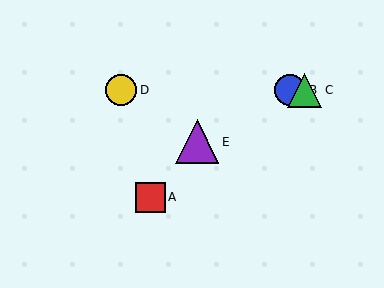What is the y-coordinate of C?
Object C is at y≈90.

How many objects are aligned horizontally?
3 objects (B, C, D) are aligned horizontally.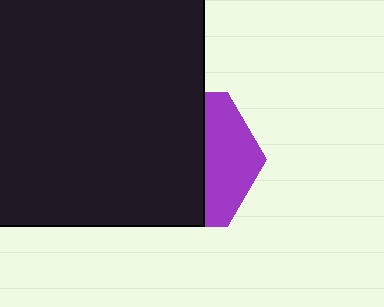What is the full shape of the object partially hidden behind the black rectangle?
The partially hidden object is a purple hexagon.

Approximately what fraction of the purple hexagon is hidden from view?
Roughly 64% of the purple hexagon is hidden behind the black rectangle.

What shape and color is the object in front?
The object in front is a black rectangle.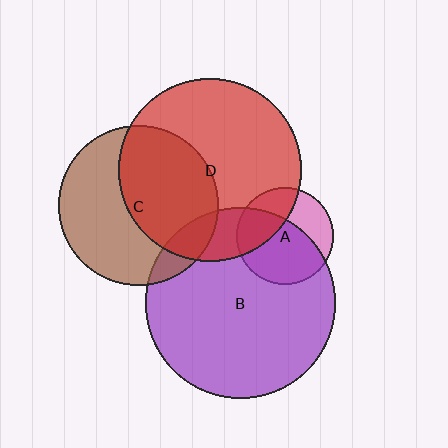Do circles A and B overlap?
Yes.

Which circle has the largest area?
Circle B (purple).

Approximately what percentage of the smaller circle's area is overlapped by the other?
Approximately 65%.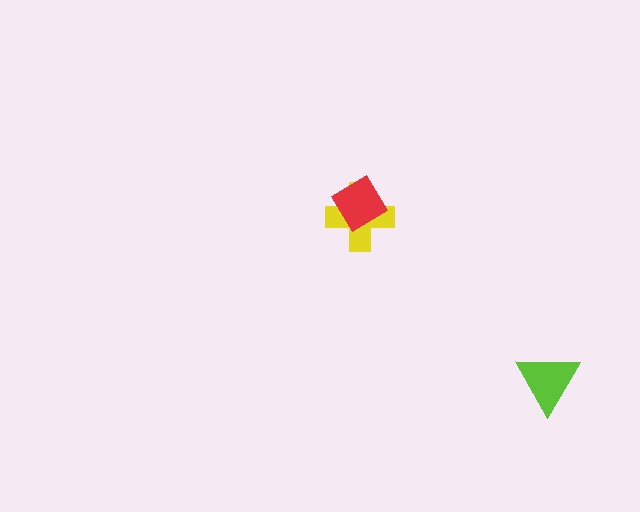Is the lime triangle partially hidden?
No, no other shape covers it.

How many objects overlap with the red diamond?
1 object overlaps with the red diamond.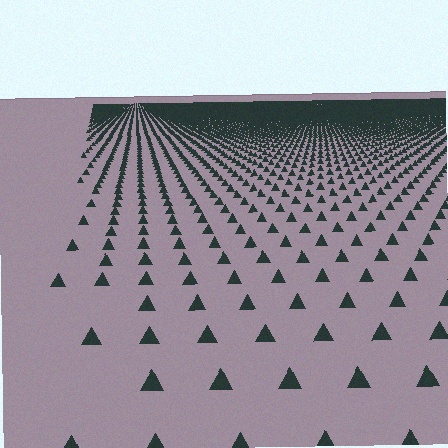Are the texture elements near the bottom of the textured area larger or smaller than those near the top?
Larger. Near the bottom, elements are closer to the viewer and appear at a bigger on-screen size.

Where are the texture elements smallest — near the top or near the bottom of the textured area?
Near the top.